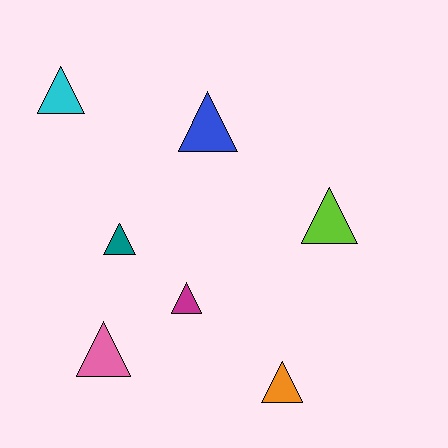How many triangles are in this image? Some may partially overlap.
There are 7 triangles.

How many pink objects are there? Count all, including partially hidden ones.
There is 1 pink object.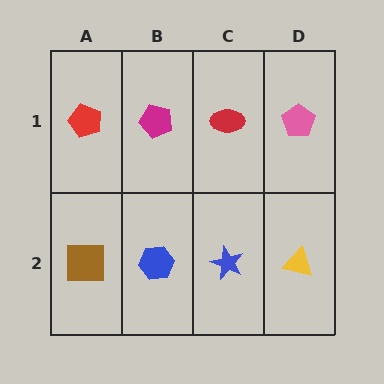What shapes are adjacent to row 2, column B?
A magenta pentagon (row 1, column B), a brown square (row 2, column A), a blue star (row 2, column C).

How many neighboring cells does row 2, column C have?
3.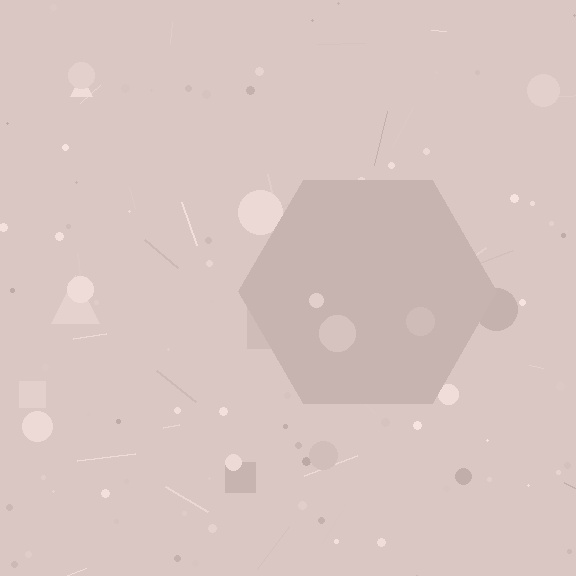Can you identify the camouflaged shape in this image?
The camouflaged shape is a hexagon.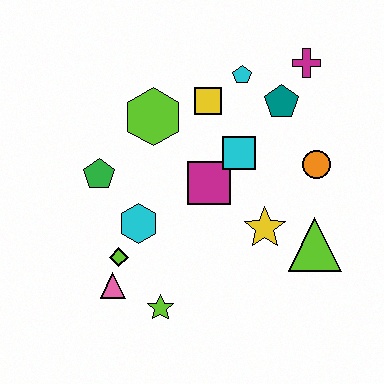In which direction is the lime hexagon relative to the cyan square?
The lime hexagon is to the left of the cyan square.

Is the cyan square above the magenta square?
Yes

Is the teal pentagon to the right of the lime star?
Yes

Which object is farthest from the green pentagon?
The magenta cross is farthest from the green pentagon.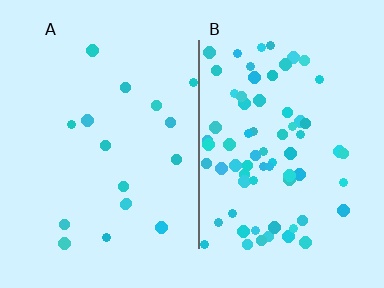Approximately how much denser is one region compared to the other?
Approximately 4.2× — region B over region A.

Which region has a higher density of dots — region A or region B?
B (the right).